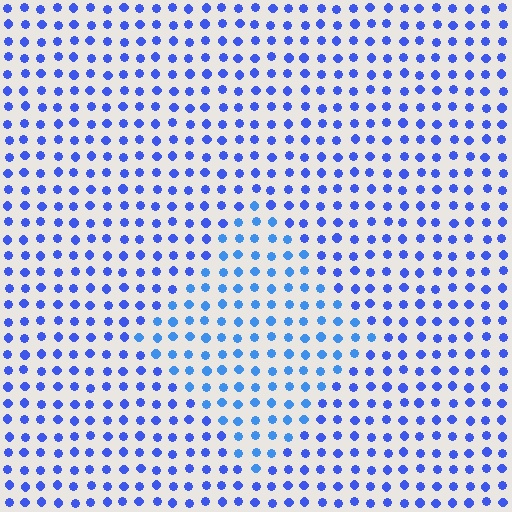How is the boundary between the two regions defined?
The boundary is defined purely by a slight shift in hue (about 20 degrees). Spacing, size, and orientation are identical on both sides.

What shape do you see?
I see a diamond.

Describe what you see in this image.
The image is filled with small blue elements in a uniform arrangement. A diamond-shaped region is visible where the elements are tinted to a slightly different hue, forming a subtle color boundary.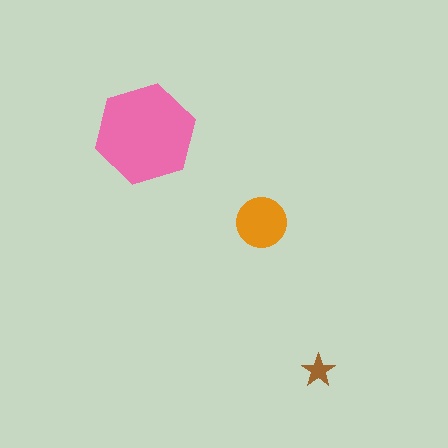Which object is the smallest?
The brown star.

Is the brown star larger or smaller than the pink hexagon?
Smaller.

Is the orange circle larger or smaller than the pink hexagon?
Smaller.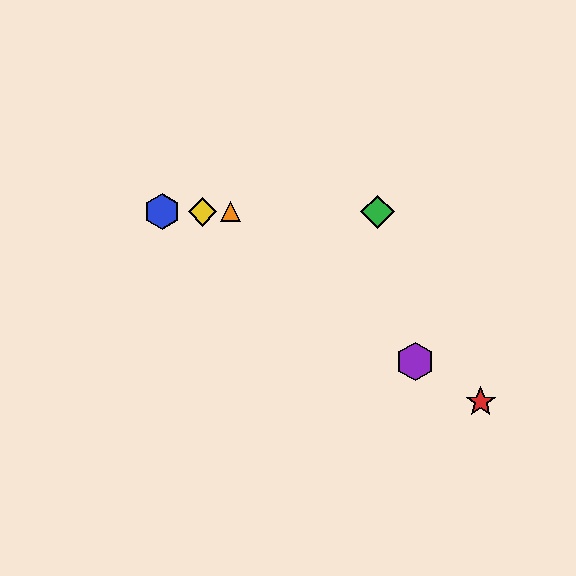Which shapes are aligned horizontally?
The blue hexagon, the green diamond, the yellow diamond, the orange triangle are aligned horizontally.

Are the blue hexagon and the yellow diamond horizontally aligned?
Yes, both are at y≈212.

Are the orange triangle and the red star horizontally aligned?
No, the orange triangle is at y≈212 and the red star is at y≈402.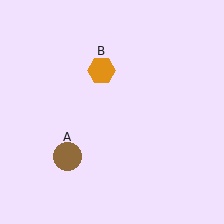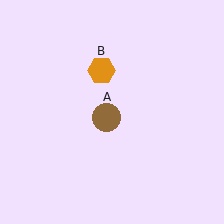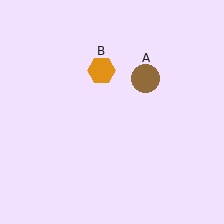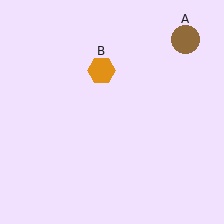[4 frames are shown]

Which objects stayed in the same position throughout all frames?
Orange hexagon (object B) remained stationary.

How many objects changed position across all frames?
1 object changed position: brown circle (object A).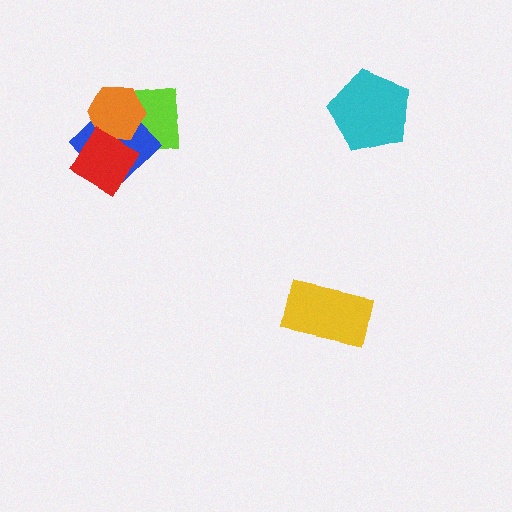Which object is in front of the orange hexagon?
The red diamond is in front of the orange hexagon.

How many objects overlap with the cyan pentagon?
0 objects overlap with the cyan pentagon.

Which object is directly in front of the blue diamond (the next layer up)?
The orange hexagon is directly in front of the blue diamond.